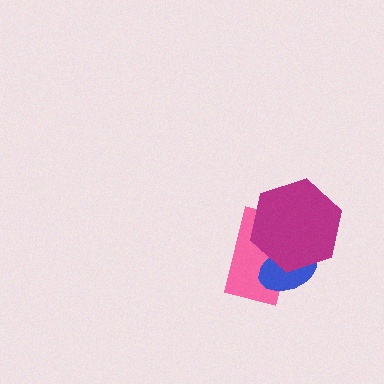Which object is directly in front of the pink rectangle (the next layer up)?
The blue ellipse is directly in front of the pink rectangle.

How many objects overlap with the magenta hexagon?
2 objects overlap with the magenta hexagon.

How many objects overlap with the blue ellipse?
2 objects overlap with the blue ellipse.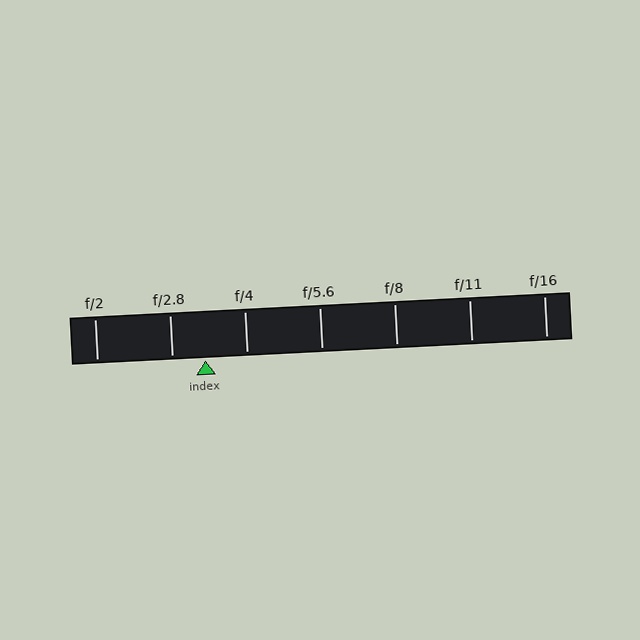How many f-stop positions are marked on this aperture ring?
There are 7 f-stop positions marked.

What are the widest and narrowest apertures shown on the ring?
The widest aperture shown is f/2 and the narrowest is f/16.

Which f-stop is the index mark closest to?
The index mark is closest to f/2.8.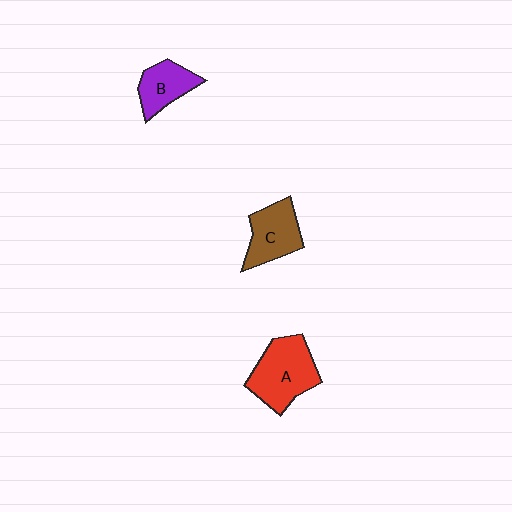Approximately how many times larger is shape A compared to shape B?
Approximately 1.7 times.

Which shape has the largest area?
Shape A (red).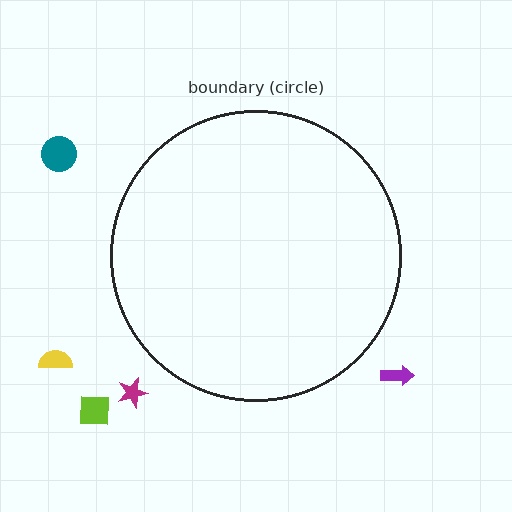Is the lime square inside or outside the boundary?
Outside.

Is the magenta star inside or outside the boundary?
Outside.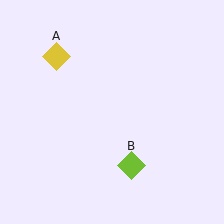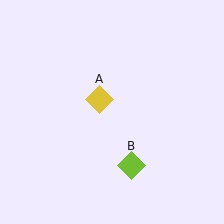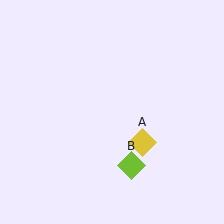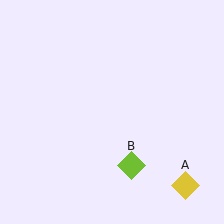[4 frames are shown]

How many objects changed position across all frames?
1 object changed position: yellow diamond (object A).